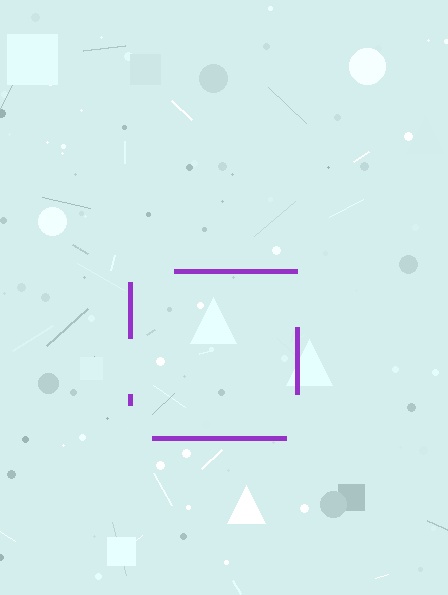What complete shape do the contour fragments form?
The contour fragments form a square.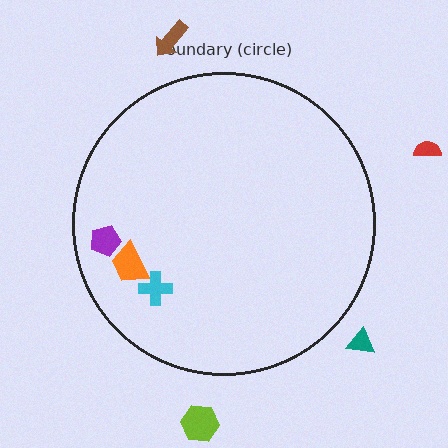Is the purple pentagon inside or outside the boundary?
Inside.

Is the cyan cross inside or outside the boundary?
Inside.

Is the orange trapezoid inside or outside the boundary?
Inside.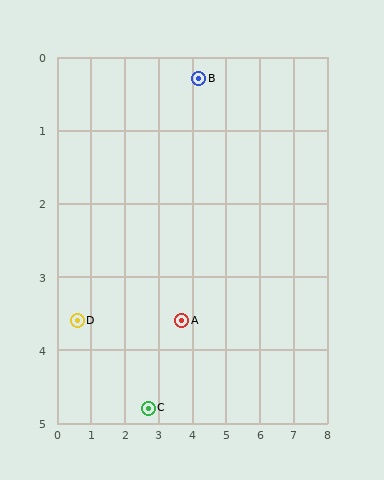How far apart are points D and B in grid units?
Points D and B are about 4.9 grid units apart.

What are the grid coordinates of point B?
Point B is at approximately (4.2, 0.3).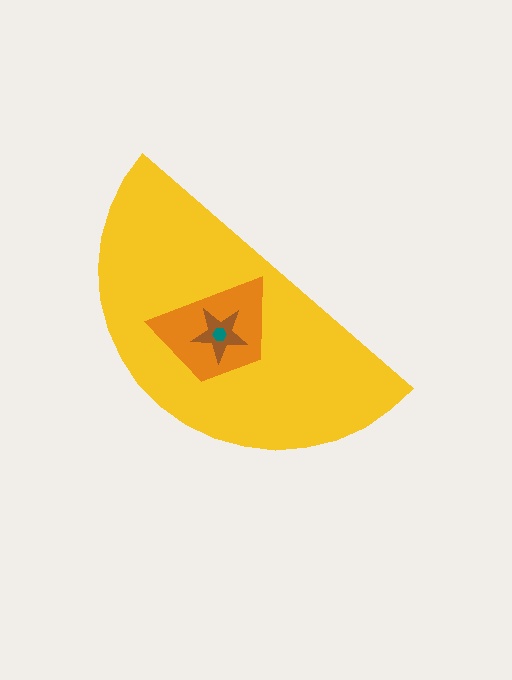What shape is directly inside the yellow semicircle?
The orange trapezoid.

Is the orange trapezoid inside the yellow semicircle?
Yes.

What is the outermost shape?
The yellow semicircle.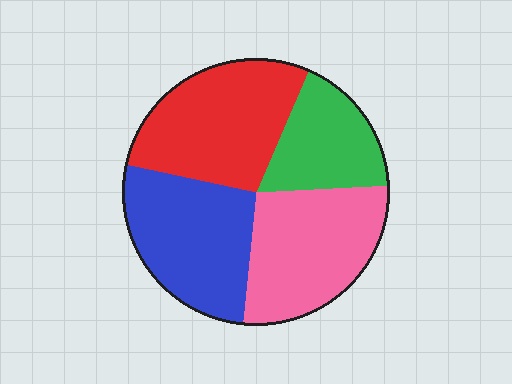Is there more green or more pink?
Pink.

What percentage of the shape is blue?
Blue takes up about one quarter (1/4) of the shape.